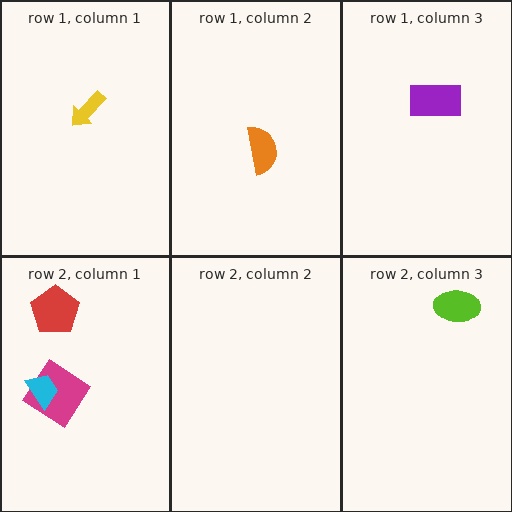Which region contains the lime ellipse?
The row 2, column 3 region.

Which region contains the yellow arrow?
The row 1, column 1 region.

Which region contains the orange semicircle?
The row 1, column 2 region.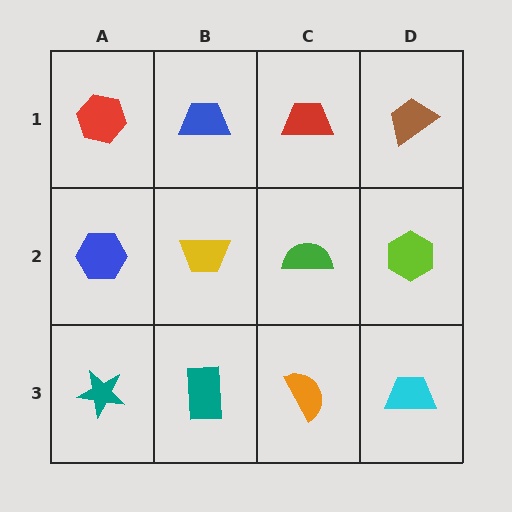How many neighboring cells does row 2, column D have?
3.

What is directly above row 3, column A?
A blue hexagon.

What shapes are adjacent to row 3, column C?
A green semicircle (row 2, column C), a teal rectangle (row 3, column B), a cyan trapezoid (row 3, column D).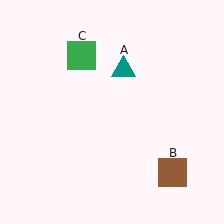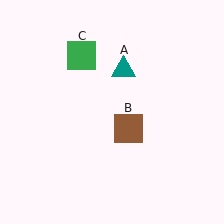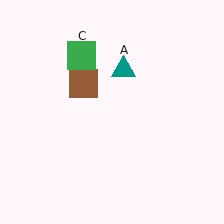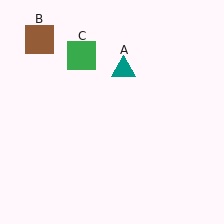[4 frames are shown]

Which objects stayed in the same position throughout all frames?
Teal triangle (object A) and green square (object C) remained stationary.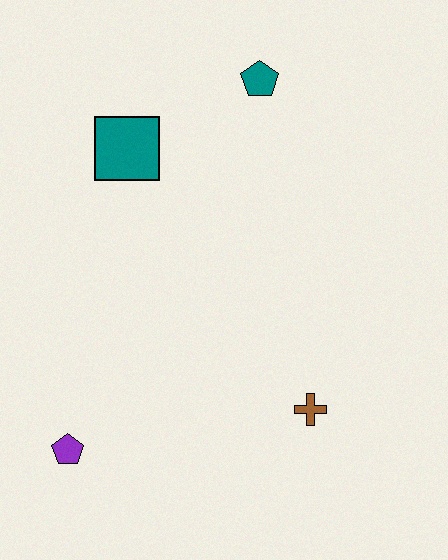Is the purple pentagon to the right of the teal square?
No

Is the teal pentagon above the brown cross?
Yes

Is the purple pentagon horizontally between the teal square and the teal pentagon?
No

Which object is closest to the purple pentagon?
The brown cross is closest to the purple pentagon.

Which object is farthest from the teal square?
The brown cross is farthest from the teal square.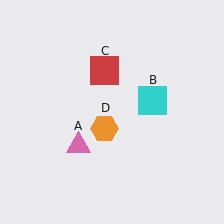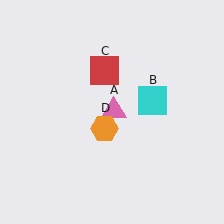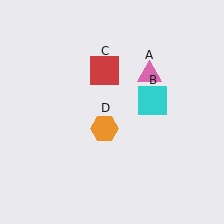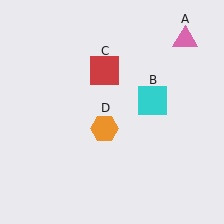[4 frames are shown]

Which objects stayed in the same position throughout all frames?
Cyan square (object B) and red square (object C) and orange hexagon (object D) remained stationary.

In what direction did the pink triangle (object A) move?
The pink triangle (object A) moved up and to the right.